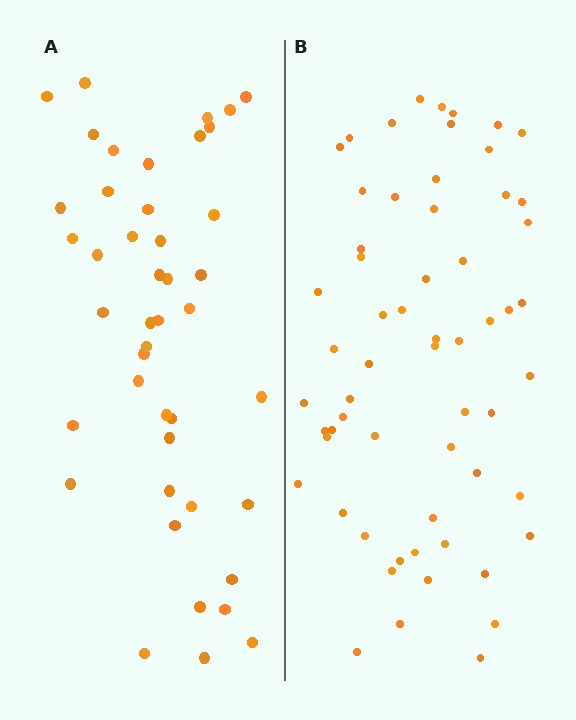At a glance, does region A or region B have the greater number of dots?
Region B (the right region) has more dots.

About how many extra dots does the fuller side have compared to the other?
Region B has approximately 15 more dots than region A.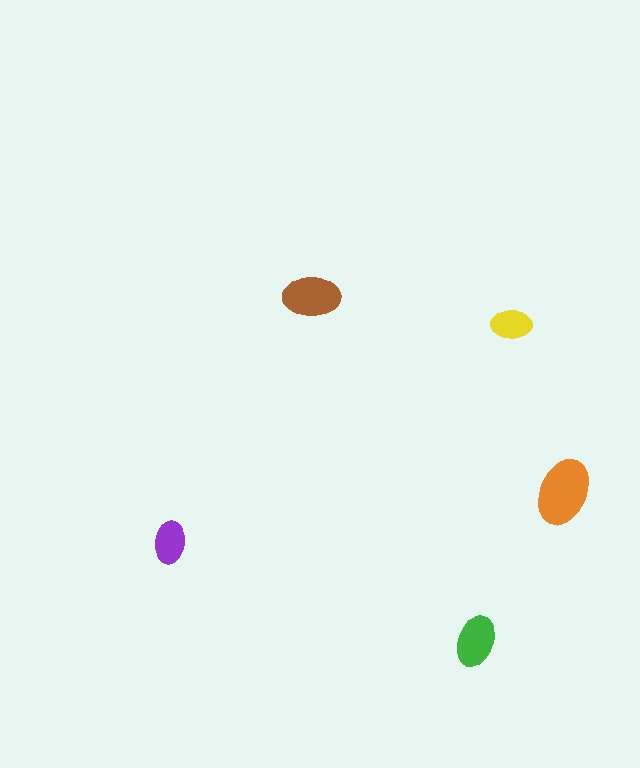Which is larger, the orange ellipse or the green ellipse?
The orange one.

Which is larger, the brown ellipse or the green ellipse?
The brown one.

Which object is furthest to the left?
The purple ellipse is leftmost.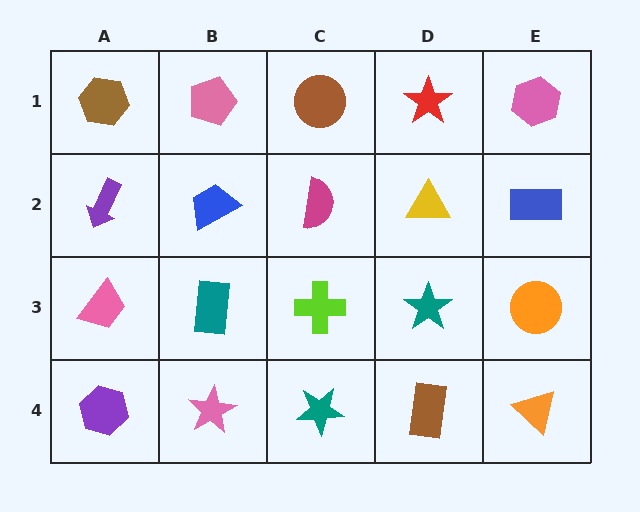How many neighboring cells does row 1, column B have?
3.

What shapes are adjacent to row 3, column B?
A blue trapezoid (row 2, column B), a pink star (row 4, column B), a pink trapezoid (row 3, column A), a lime cross (row 3, column C).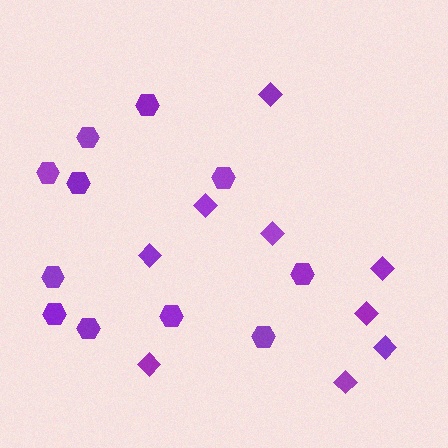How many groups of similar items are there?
There are 2 groups: one group of diamonds (9) and one group of hexagons (11).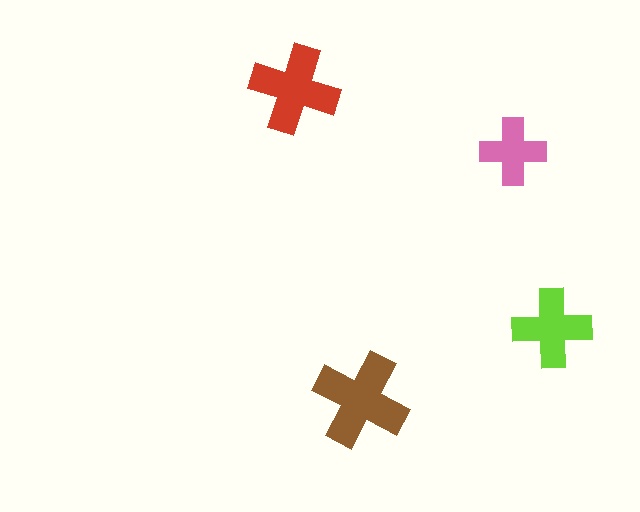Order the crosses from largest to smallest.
the brown one, the red one, the lime one, the pink one.